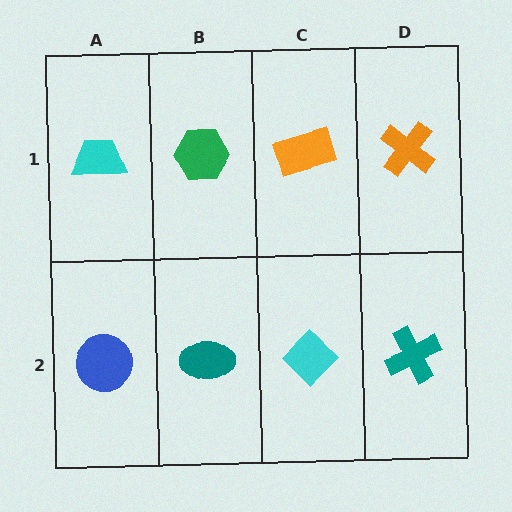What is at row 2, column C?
A cyan diamond.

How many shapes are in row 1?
4 shapes.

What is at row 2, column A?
A blue circle.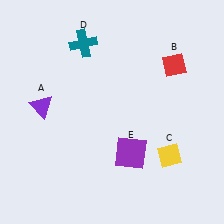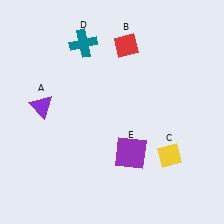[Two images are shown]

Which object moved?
The red diamond (B) moved left.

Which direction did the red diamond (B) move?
The red diamond (B) moved left.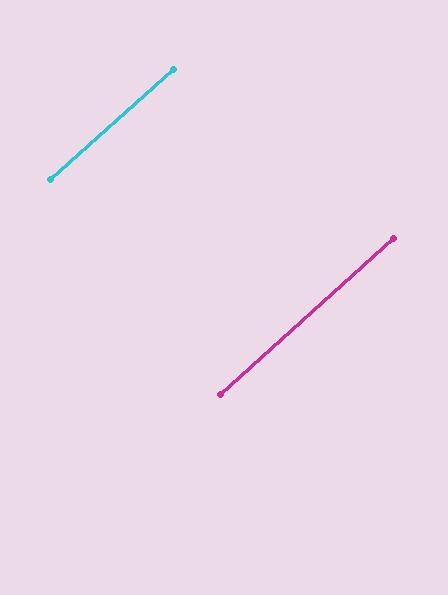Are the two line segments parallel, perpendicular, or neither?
Parallel — their directions differ by only 0.3°.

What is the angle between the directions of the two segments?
Approximately 0 degrees.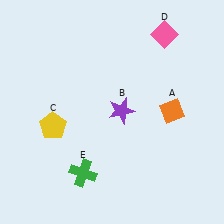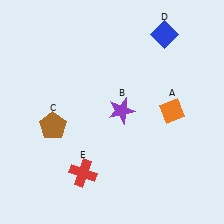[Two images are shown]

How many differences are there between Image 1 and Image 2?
There are 3 differences between the two images.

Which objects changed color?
C changed from yellow to brown. D changed from pink to blue. E changed from green to red.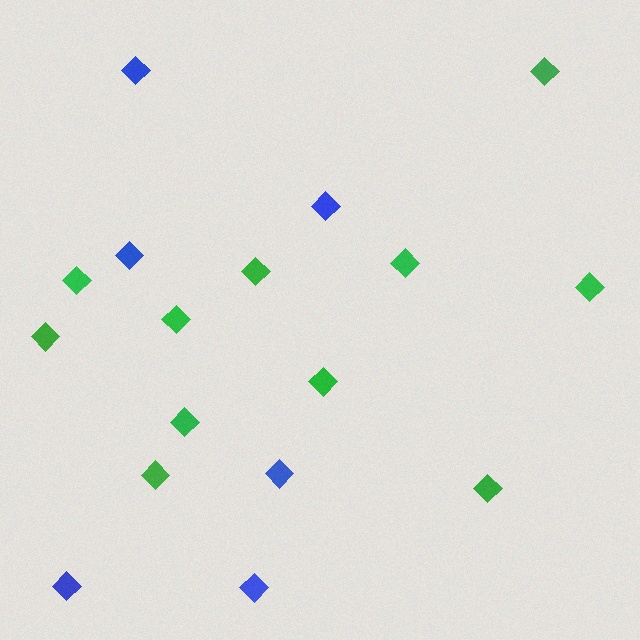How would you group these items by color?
There are 2 groups: one group of blue diamonds (6) and one group of green diamonds (11).